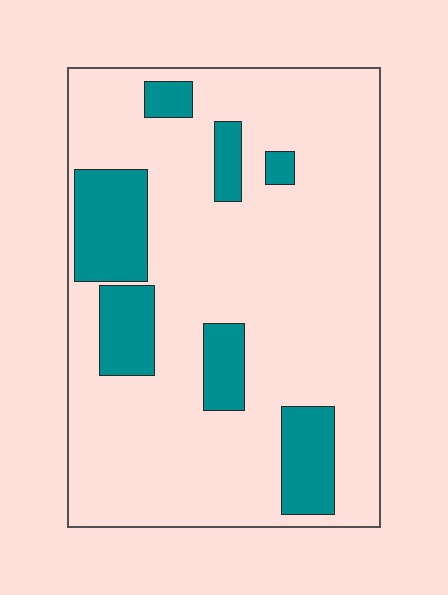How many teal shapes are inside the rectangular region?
7.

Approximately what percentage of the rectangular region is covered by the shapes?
Approximately 20%.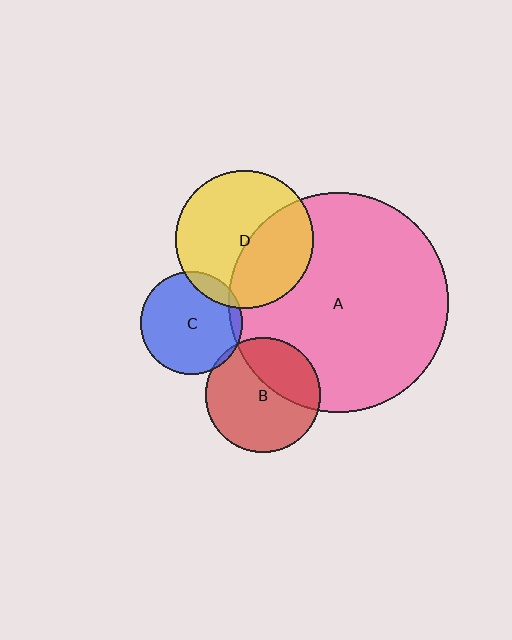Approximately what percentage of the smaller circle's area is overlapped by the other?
Approximately 5%.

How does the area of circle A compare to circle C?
Approximately 4.6 times.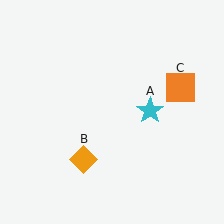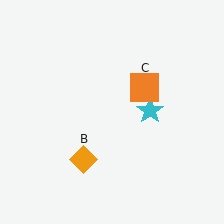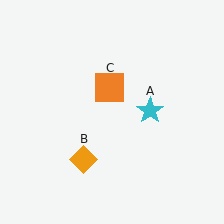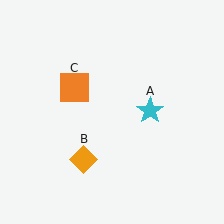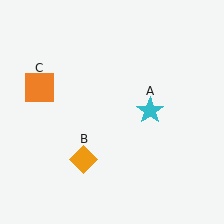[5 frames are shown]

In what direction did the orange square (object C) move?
The orange square (object C) moved left.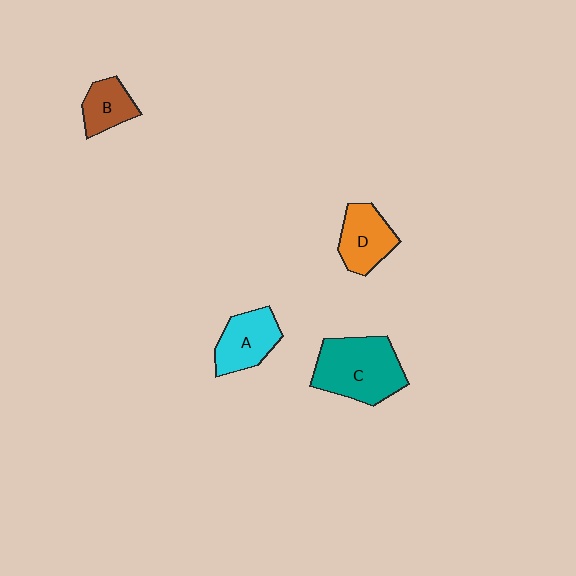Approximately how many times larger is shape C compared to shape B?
Approximately 2.2 times.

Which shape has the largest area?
Shape C (teal).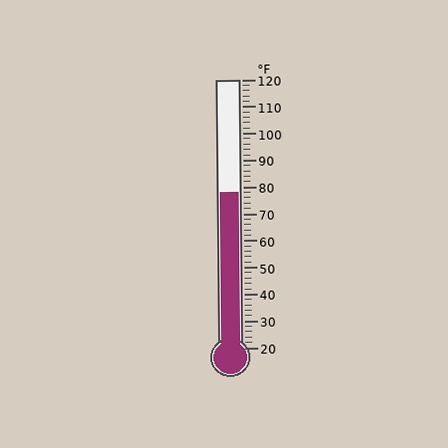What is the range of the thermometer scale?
The thermometer scale ranges from 20°F to 120°F.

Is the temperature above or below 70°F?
The temperature is above 70°F.